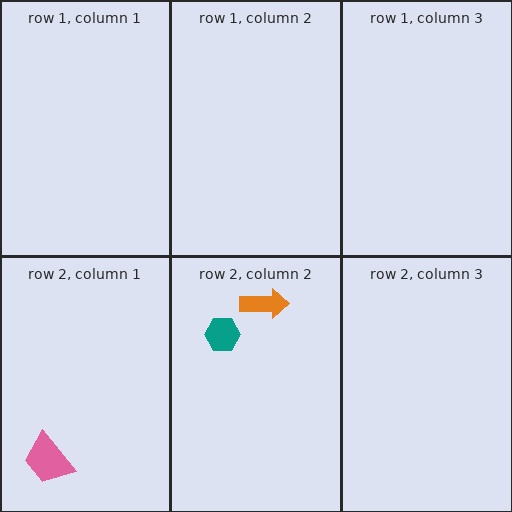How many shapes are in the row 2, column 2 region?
2.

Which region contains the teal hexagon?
The row 2, column 2 region.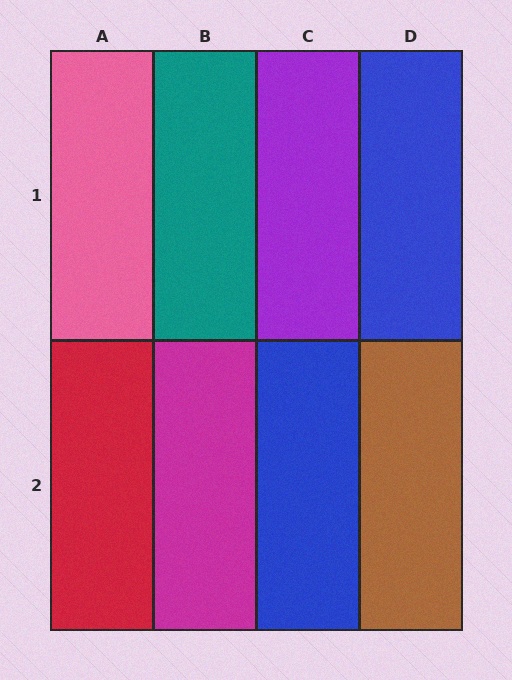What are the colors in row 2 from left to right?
Red, magenta, blue, brown.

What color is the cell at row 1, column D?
Blue.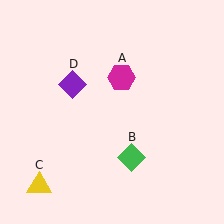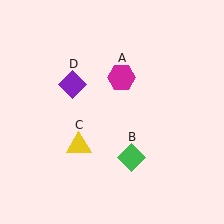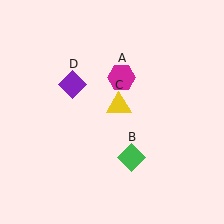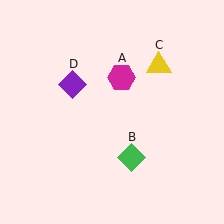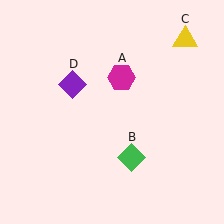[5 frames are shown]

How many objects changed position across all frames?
1 object changed position: yellow triangle (object C).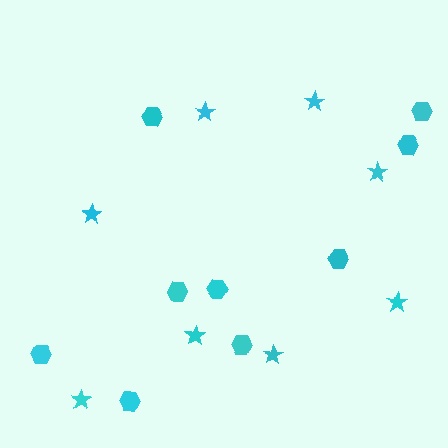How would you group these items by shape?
There are 2 groups: one group of stars (8) and one group of hexagons (9).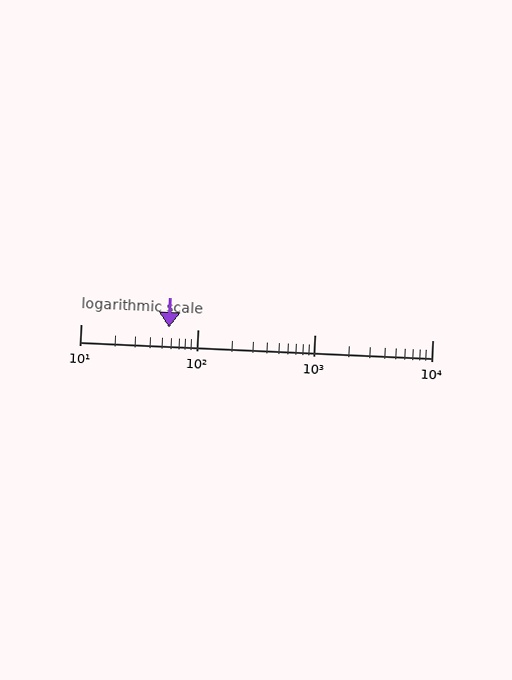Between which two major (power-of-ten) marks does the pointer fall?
The pointer is between 10 and 100.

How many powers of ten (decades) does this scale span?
The scale spans 3 decades, from 10 to 10000.